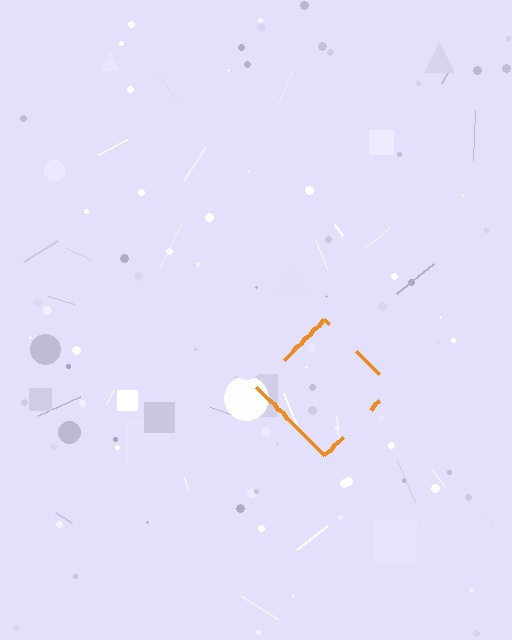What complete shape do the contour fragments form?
The contour fragments form a diamond.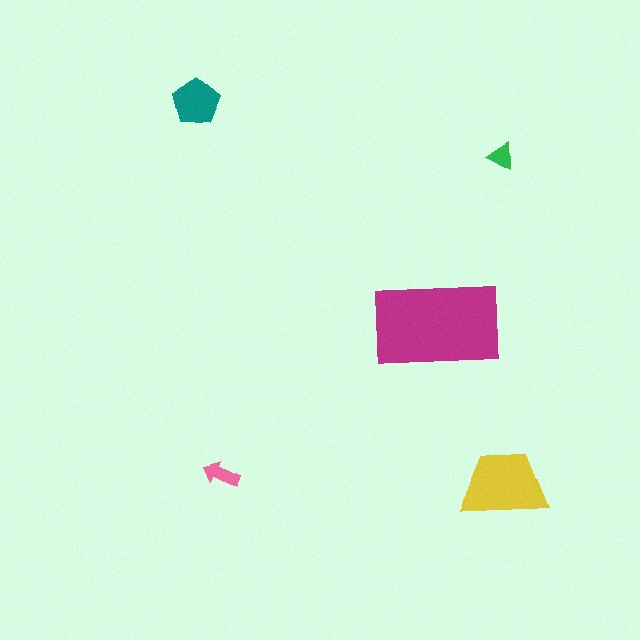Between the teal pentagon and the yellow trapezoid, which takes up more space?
The yellow trapezoid.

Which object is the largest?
The magenta rectangle.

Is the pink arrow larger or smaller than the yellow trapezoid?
Smaller.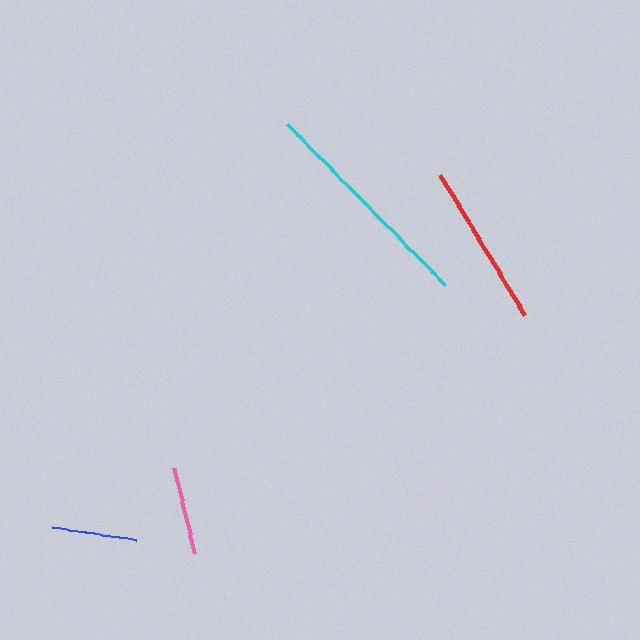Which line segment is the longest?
The cyan line is the longest at approximately 225 pixels.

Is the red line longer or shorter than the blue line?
The red line is longer than the blue line.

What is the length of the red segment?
The red segment is approximately 164 pixels long.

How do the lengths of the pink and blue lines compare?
The pink and blue lines are approximately the same length.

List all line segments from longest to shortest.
From longest to shortest: cyan, red, pink, blue.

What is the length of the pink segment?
The pink segment is approximately 88 pixels long.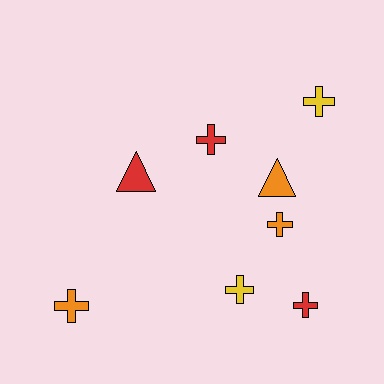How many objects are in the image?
There are 8 objects.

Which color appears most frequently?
Orange, with 3 objects.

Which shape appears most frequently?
Cross, with 6 objects.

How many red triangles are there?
There is 1 red triangle.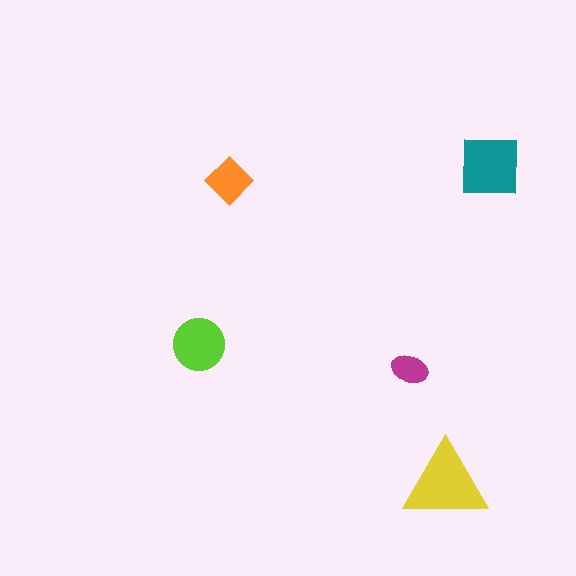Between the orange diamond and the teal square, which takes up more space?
The teal square.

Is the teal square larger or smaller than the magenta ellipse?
Larger.